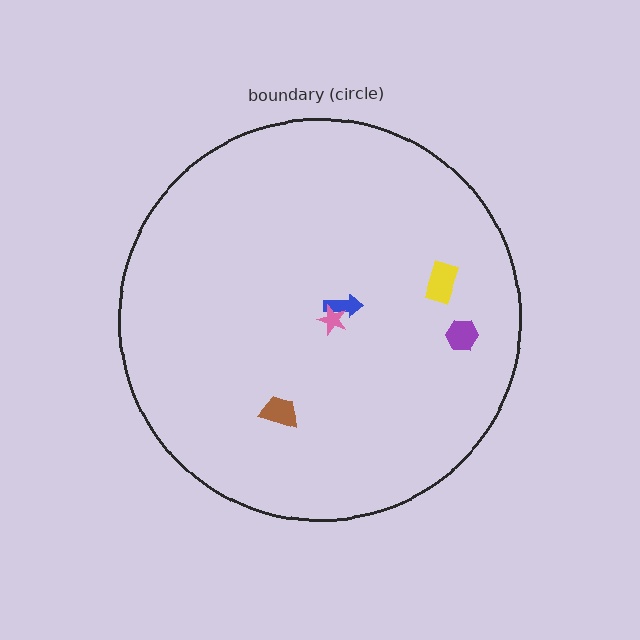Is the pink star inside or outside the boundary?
Inside.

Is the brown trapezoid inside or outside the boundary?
Inside.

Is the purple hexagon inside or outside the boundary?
Inside.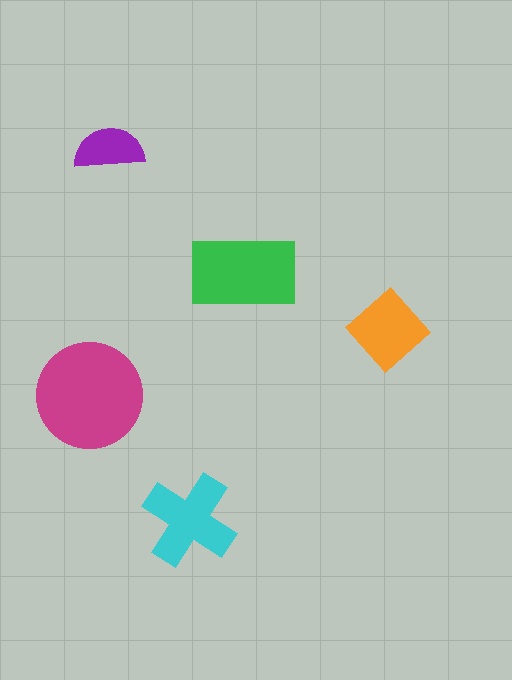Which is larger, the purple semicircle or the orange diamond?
The orange diamond.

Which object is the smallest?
The purple semicircle.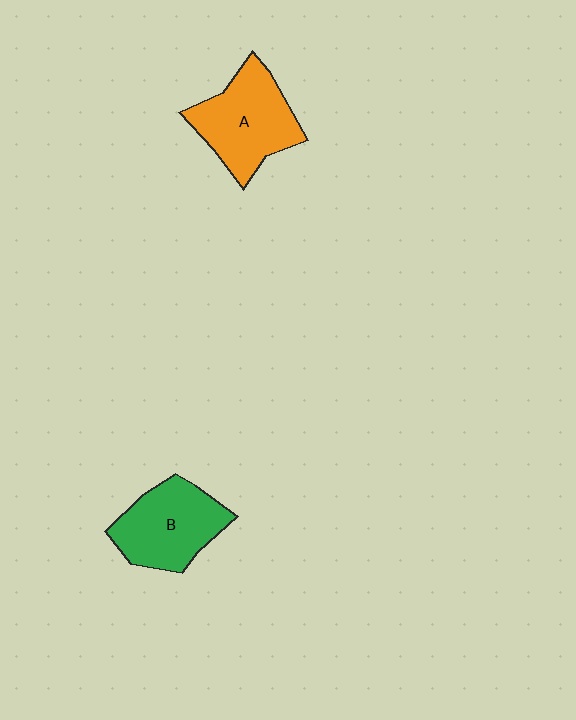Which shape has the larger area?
Shape A (orange).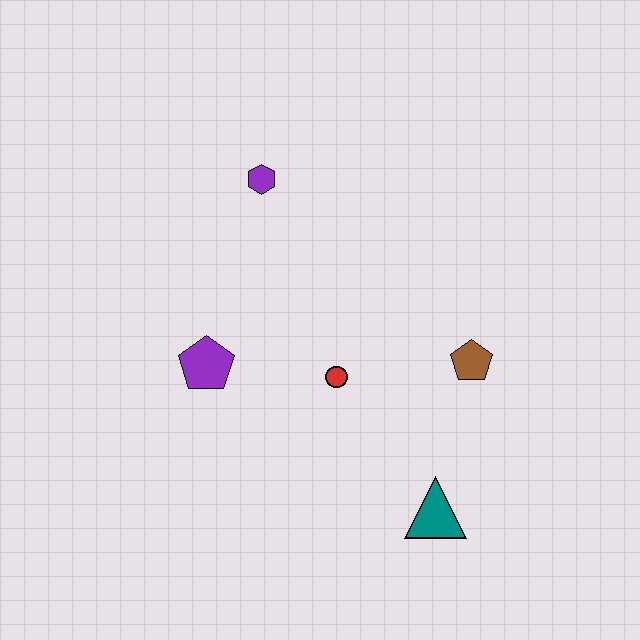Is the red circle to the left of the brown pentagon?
Yes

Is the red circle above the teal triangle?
Yes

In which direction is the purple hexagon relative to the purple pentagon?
The purple hexagon is above the purple pentagon.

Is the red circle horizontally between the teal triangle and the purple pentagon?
Yes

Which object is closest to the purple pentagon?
The red circle is closest to the purple pentagon.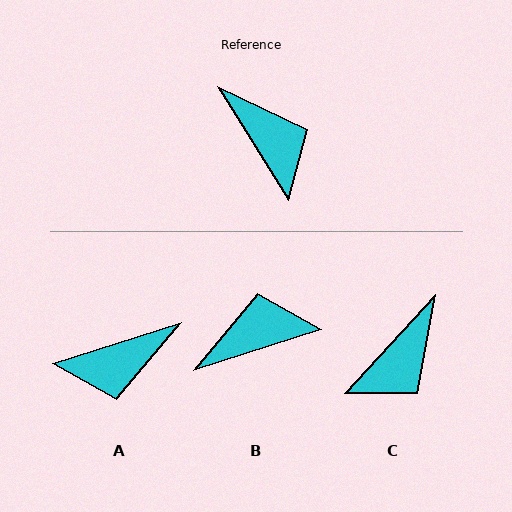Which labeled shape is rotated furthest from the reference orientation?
A, about 104 degrees away.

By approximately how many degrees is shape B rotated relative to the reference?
Approximately 76 degrees counter-clockwise.